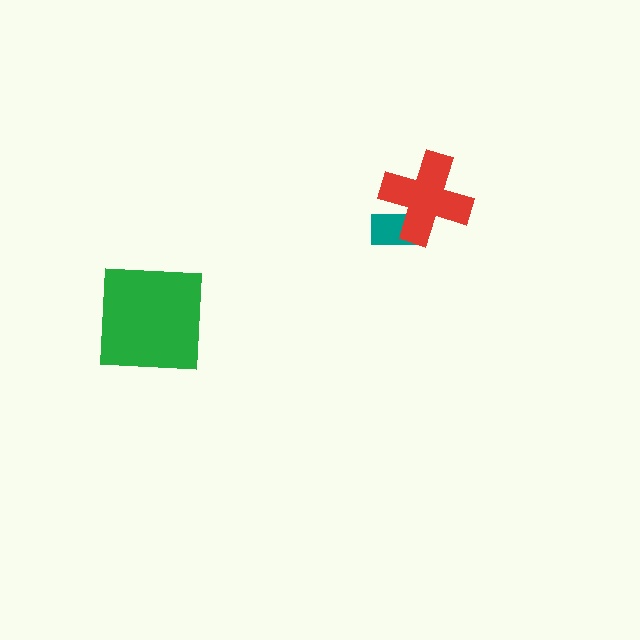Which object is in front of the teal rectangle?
The red cross is in front of the teal rectangle.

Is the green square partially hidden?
No, no other shape covers it.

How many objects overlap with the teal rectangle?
1 object overlaps with the teal rectangle.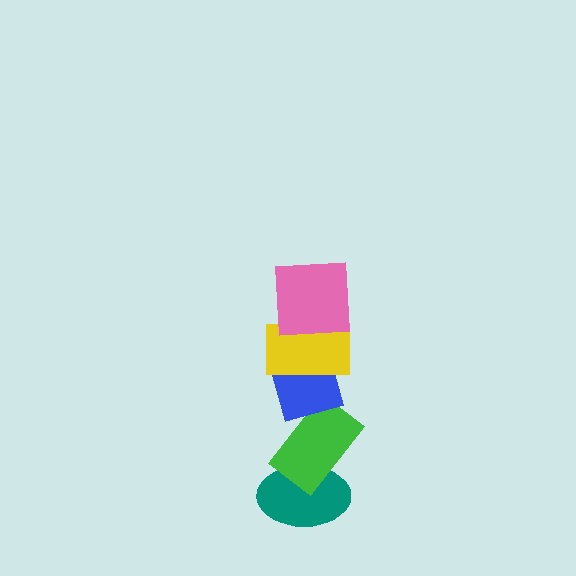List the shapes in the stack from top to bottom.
From top to bottom: the pink square, the yellow rectangle, the blue diamond, the green rectangle, the teal ellipse.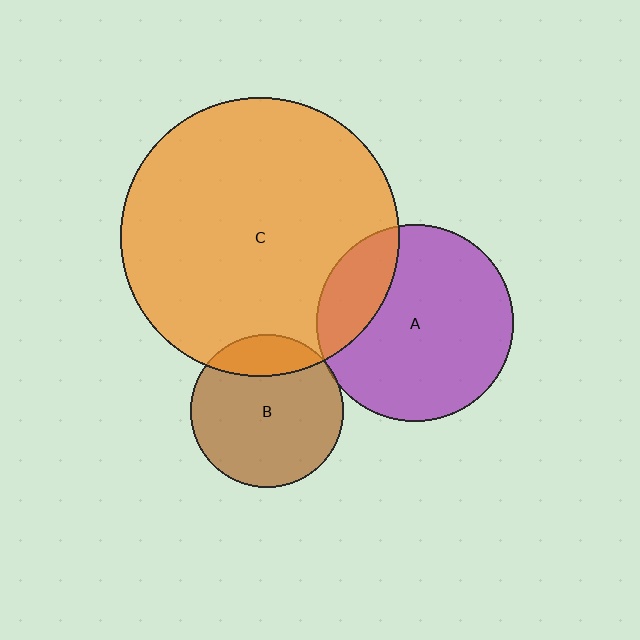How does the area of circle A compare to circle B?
Approximately 1.7 times.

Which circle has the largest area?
Circle C (orange).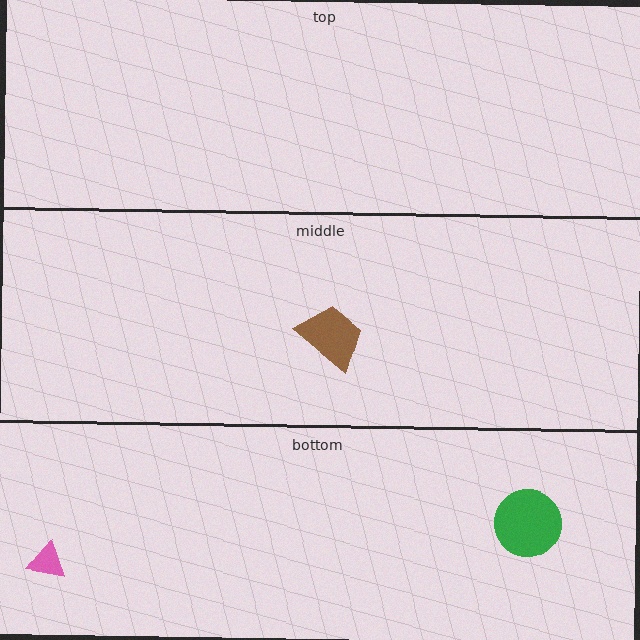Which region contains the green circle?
The bottom region.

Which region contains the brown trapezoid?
The middle region.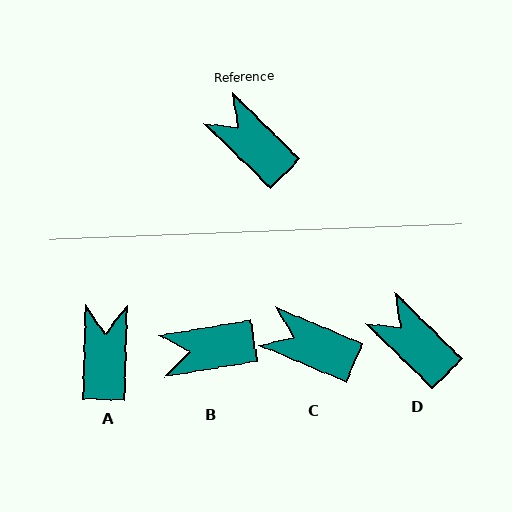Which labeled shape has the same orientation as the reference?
D.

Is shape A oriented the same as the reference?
No, it is off by about 47 degrees.